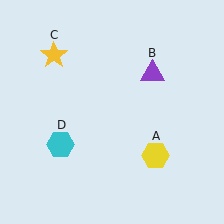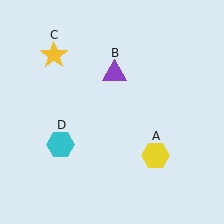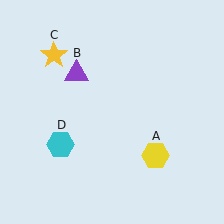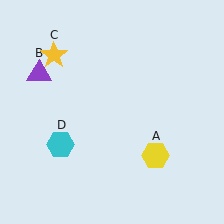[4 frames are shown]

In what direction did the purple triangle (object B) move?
The purple triangle (object B) moved left.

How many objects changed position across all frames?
1 object changed position: purple triangle (object B).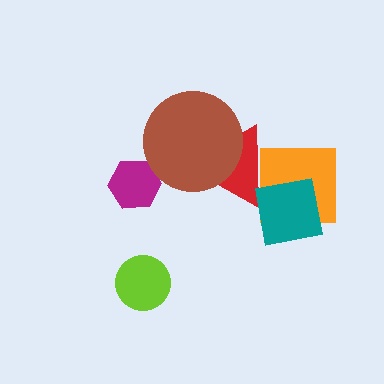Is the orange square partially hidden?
Yes, it is partially covered by another shape.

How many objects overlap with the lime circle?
0 objects overlap with the lime circle.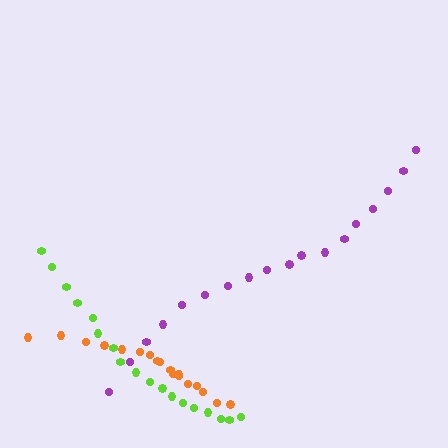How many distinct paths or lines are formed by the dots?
There are 3 distinct paths.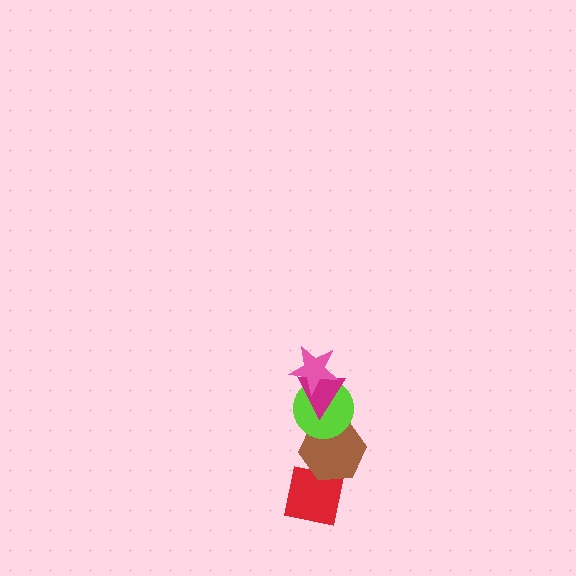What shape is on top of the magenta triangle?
The pink star is on top of the magenta triangle.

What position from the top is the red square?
The red square is 5th from the top.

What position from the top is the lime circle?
The lime circle is 3rd from the top.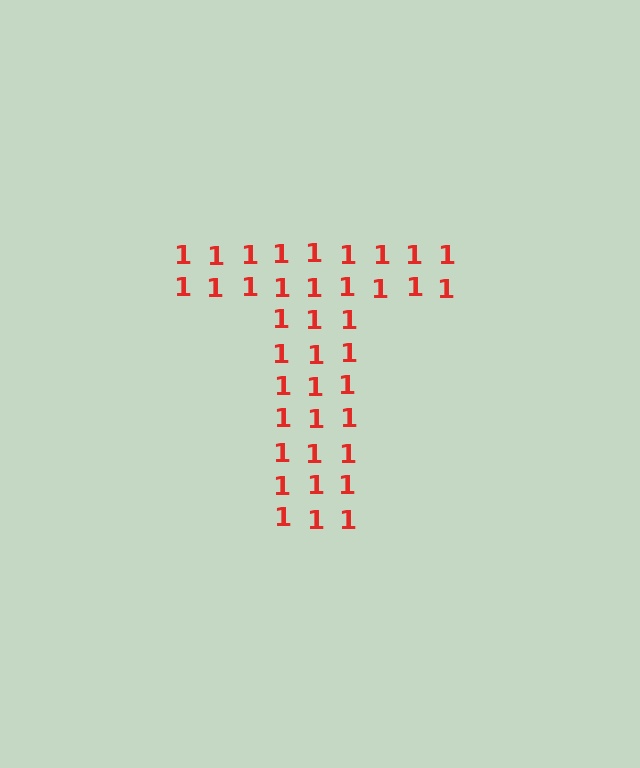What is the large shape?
The large shape is the letter T.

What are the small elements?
The small elements are digit 1's.